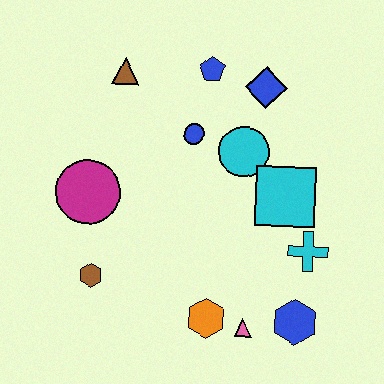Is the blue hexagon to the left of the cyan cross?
Yes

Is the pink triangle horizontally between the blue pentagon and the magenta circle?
No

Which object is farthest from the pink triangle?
The brown triangle is farthest from the pink triangle.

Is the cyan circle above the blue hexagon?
Yes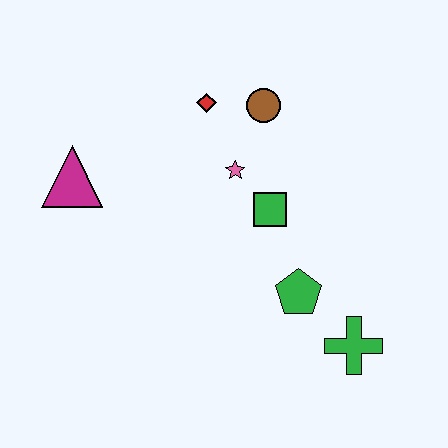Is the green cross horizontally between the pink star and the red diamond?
No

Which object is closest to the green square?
The pink star is closest to the green square.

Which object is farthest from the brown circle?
The green cross is farthest from the brown circle.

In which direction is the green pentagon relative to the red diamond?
The green pentagon is below the red diamond.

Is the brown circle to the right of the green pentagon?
No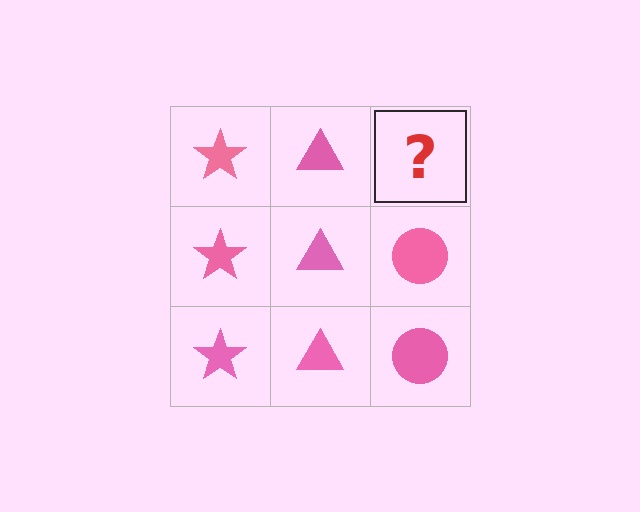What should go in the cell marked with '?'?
The missing cell should contain a pink circle.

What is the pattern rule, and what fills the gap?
The rule is that each column has a consistent shape. The gap should be filled with a pink circle.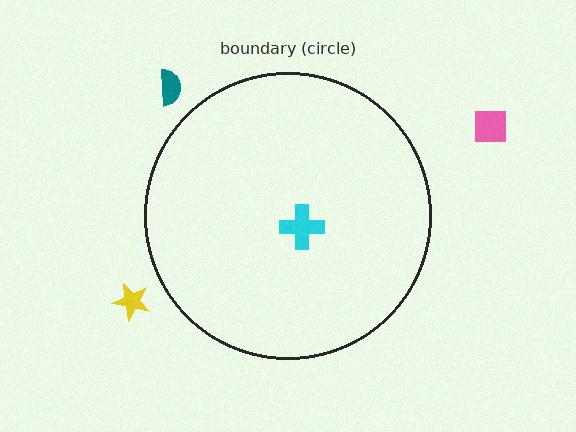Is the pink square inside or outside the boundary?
Outside.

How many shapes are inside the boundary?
1 inside, 3 outside.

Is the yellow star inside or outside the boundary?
Outside.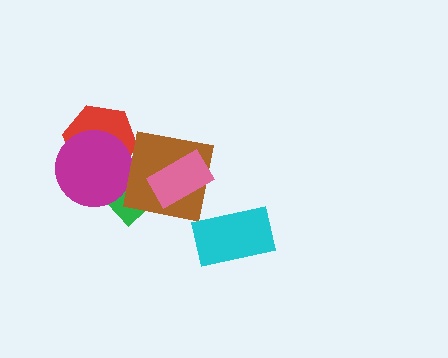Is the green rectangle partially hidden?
Yes, it is partially covered by another shape.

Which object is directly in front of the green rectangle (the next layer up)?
The magenta circle is directly in front of the green rectangle.